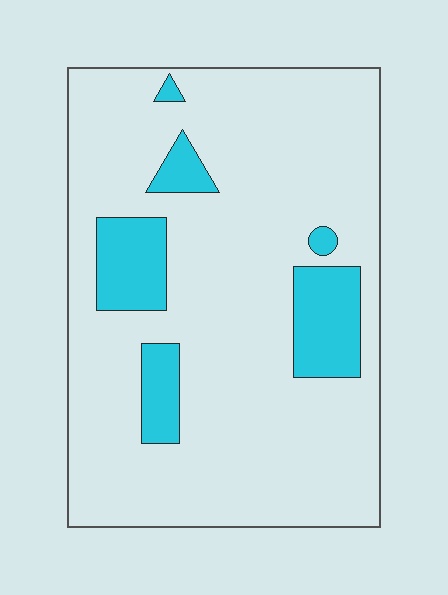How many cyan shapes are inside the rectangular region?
6.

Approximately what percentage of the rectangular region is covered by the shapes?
Approximately 15%.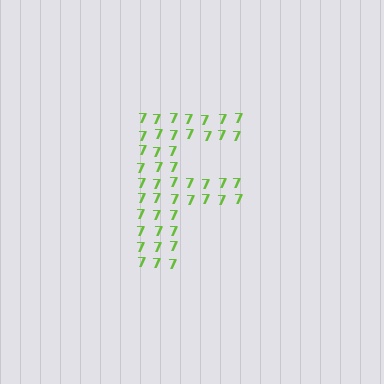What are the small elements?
The small elements are digit 7's.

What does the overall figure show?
The overall figure shows the letter F.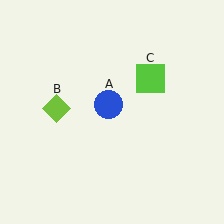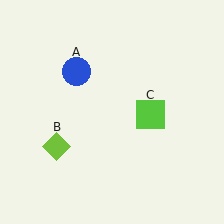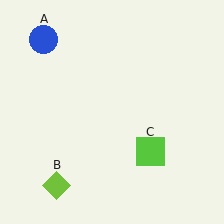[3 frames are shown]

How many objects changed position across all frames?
3 objects changed position: blue circle (object A), lime diamond (object B), lime square (object C).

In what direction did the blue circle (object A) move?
The blue circle (object A) moved up and to the left.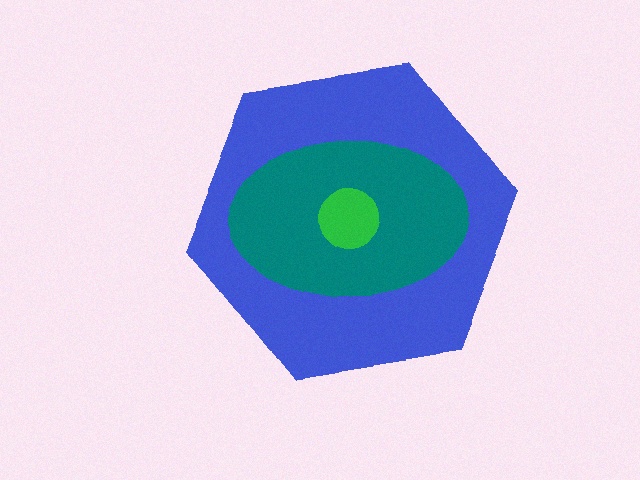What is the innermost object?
The green circle.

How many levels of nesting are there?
3.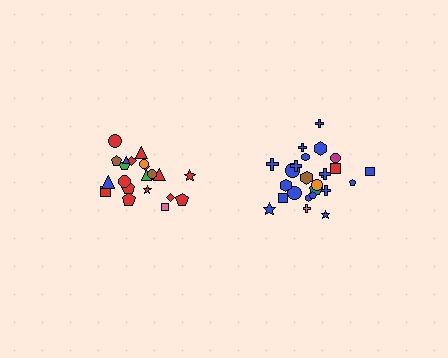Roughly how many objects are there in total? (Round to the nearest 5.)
Roughly 45 objects in total.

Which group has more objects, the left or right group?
The right group.